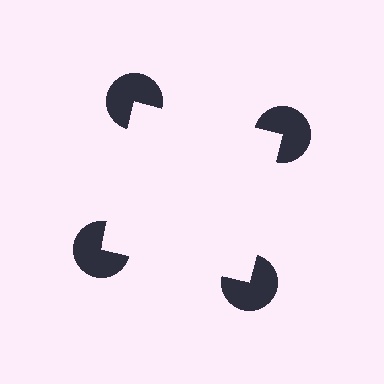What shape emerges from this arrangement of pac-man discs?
An illusory square — its edges are inferred from the aligned wedge cuts in the pac-man discs, not physically drawn.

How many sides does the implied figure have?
4 sides.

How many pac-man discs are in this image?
There are 4 — one at each vertex of the illusory square.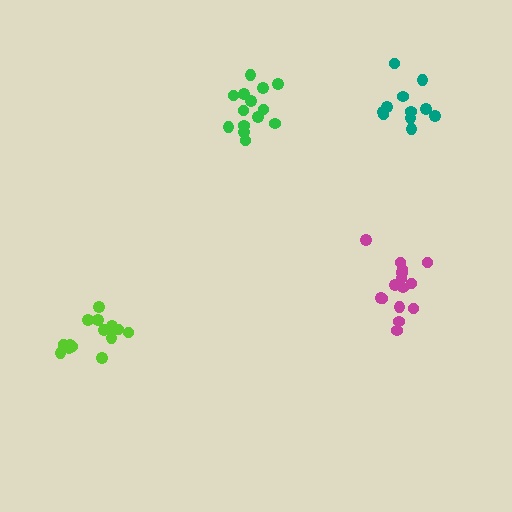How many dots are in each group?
Group 1: 15 dots, Group 2: 14 dots, Group 3: 14 dots, Group 4: 11 dots (54 total).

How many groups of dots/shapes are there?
There are 4 groups.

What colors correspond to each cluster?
The clusters are colored: magenta, green, lime, teal.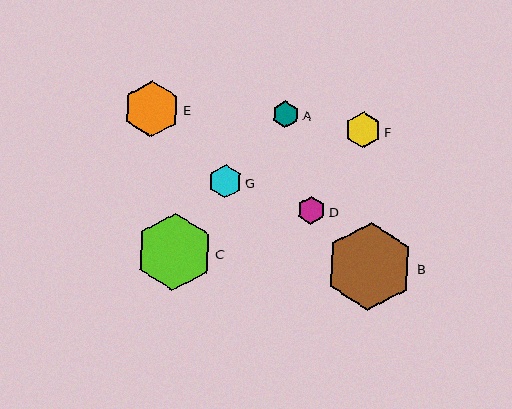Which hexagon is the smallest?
Hexagon A is the smallest with a size of approximately 27 pixels.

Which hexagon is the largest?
Hexagon B is the largest with a size of approximately 88 pixels.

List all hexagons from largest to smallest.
From largest to smallest: B, C, E, F, G, D, A.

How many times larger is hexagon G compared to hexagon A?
Hexagon G is approximately 1.2 times the size of hexagon A.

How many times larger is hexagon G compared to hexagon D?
Hexagon G is approximately 1.2 times the size of hexagon D.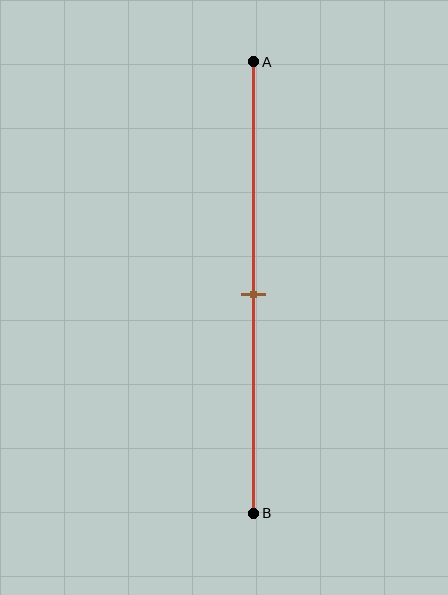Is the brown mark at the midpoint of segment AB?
Yes, the mark is approximately at the midpoint.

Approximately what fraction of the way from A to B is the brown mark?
The brown mark is approximately 50% of the way from A to B.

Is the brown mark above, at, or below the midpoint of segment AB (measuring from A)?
The brown mark is approximately at the midpoint of segment AB.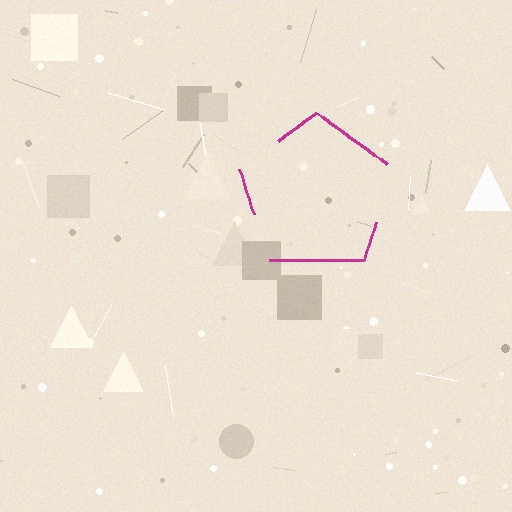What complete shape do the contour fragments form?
The contour fragments form a pentagon.